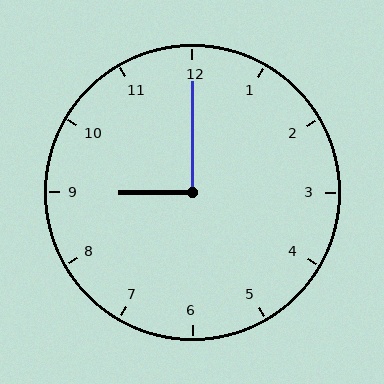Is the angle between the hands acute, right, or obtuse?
It is right.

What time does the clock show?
9:00.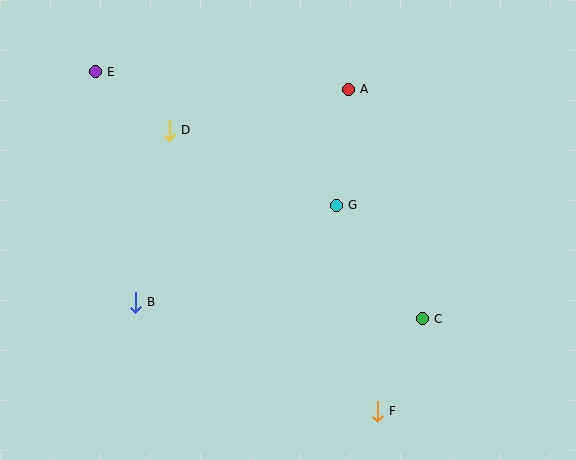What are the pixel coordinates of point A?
Point A is at (348, 89).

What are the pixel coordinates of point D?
Point D is at (169, 130).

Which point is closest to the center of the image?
Point G at (336, 205) is closest to the center.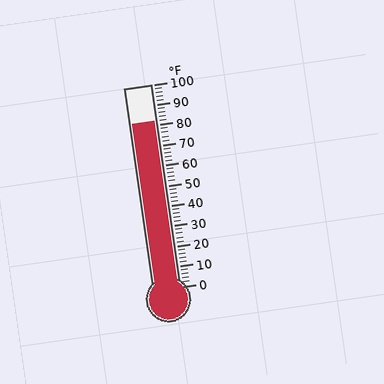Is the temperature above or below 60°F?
The temperature is above 60°F.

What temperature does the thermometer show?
The thermometer shows approximately 82°F.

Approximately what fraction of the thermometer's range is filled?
The thermometer is filled to approximately 80% of its range.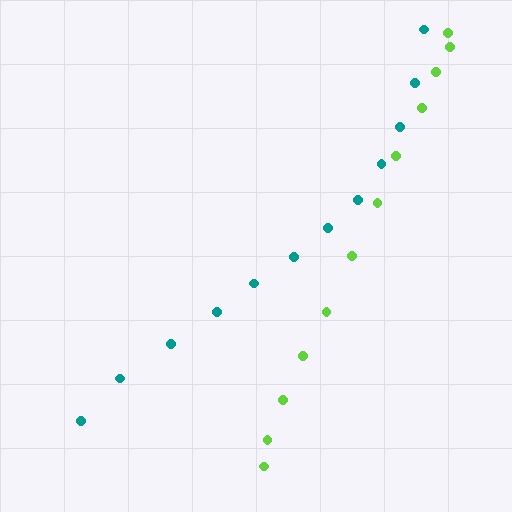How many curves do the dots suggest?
There are 2 distinct paths.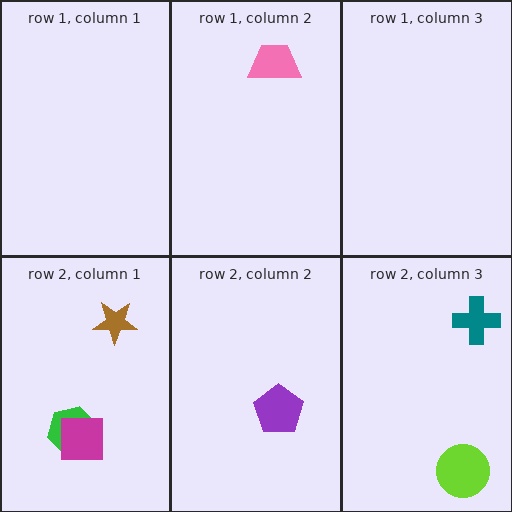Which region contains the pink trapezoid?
The row 1, column 2 region.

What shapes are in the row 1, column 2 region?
The pink trapezoid.